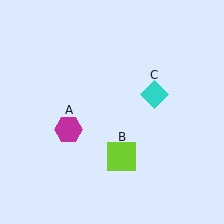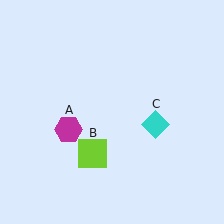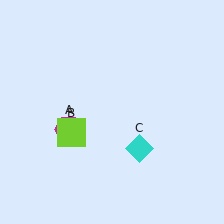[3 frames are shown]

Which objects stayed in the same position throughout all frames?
Magenta hexagon (object A) remained stationary.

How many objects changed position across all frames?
2 objects changed position: lime square (object B), cyan diamond (object C).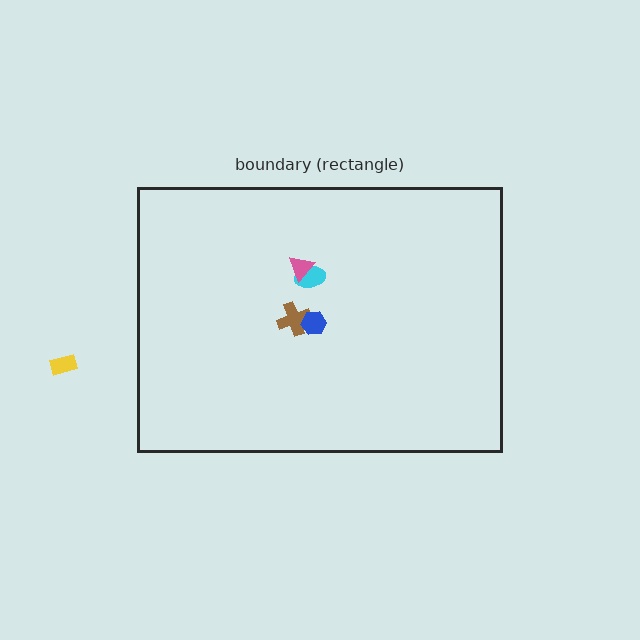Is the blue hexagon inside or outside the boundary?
Inside.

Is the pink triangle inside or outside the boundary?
Inside.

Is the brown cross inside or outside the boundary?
Inside.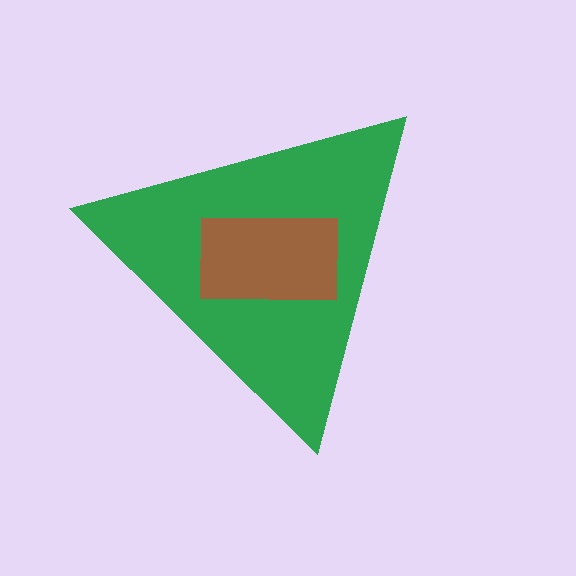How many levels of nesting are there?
2.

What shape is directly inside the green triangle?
The brown rectangle.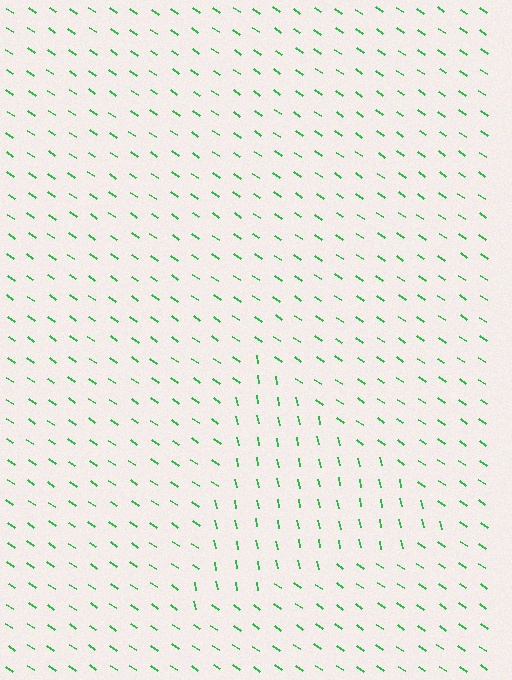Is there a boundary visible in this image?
Yes, there is a texture boundary formed by a change in line orientation.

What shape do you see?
I see a triangle.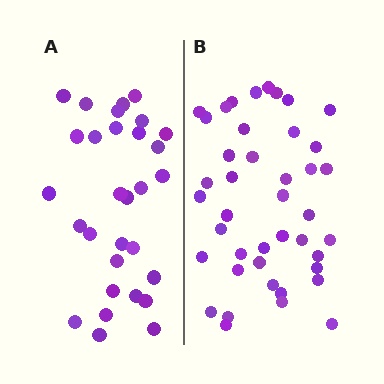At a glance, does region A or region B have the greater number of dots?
Region B (the right region) has more dots.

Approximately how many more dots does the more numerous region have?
Region B has roughly 12 or so more dots than region A.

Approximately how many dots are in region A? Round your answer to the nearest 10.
About 30 dots.